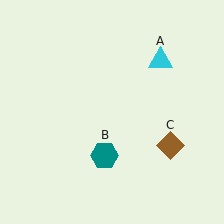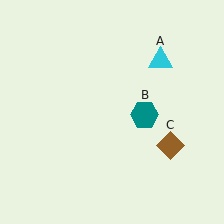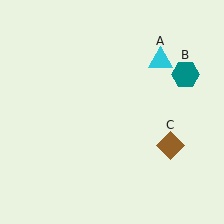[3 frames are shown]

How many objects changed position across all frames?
1 object changed position: teal hexagon (object B).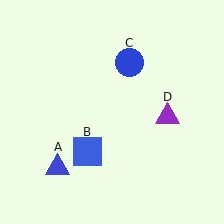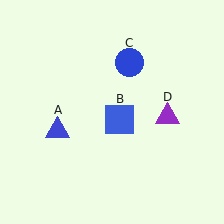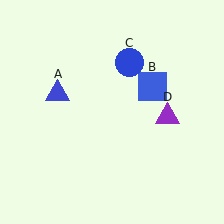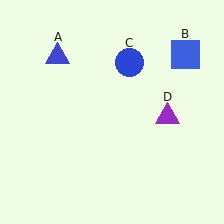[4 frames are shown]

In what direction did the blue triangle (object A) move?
The blue triangle (object A) moved up.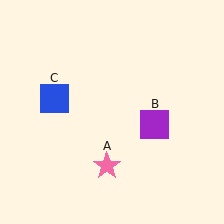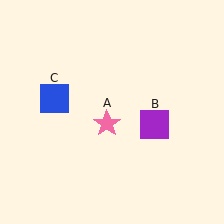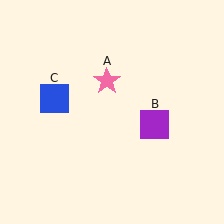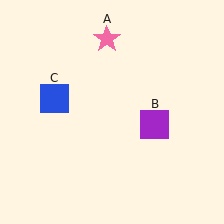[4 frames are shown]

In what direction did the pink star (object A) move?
The pink star (object A) moved up.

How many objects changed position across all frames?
1 object changed position: pink star (object A).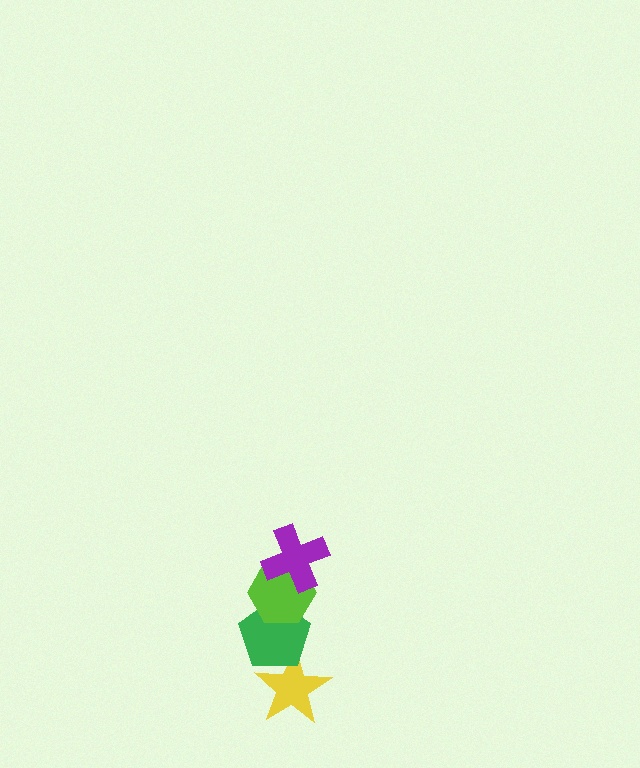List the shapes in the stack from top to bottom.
From top to bottom: the purple cross, the lime hexagon, the green pentagon, the yellow star.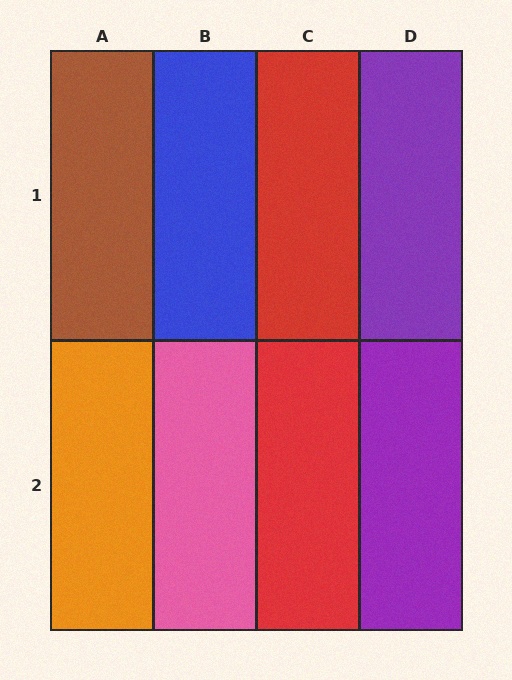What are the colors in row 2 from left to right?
Orange, pink, red, purple.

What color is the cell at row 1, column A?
Brown.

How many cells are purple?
2 cells are purple.